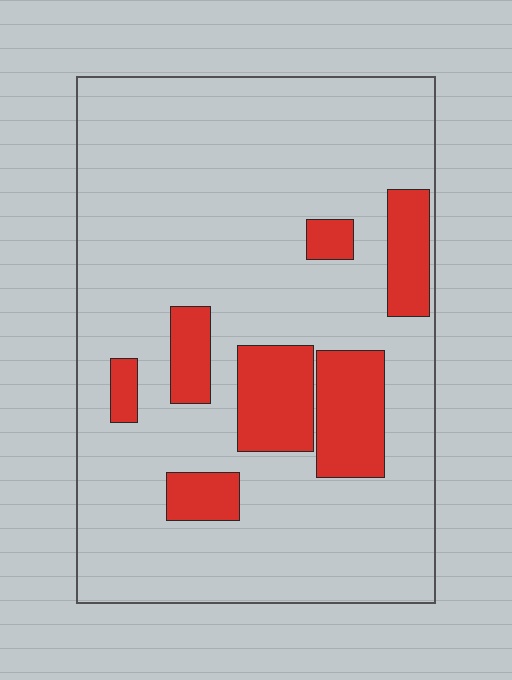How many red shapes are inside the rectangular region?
7.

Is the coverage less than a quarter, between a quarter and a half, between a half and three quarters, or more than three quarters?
Less than a quarter.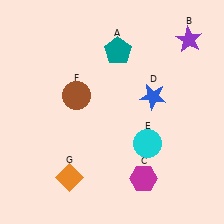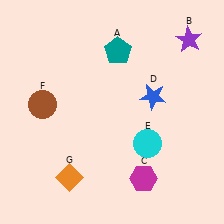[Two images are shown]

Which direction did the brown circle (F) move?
The brown circle (F) moved left.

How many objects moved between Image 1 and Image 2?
1 object moved between the two images.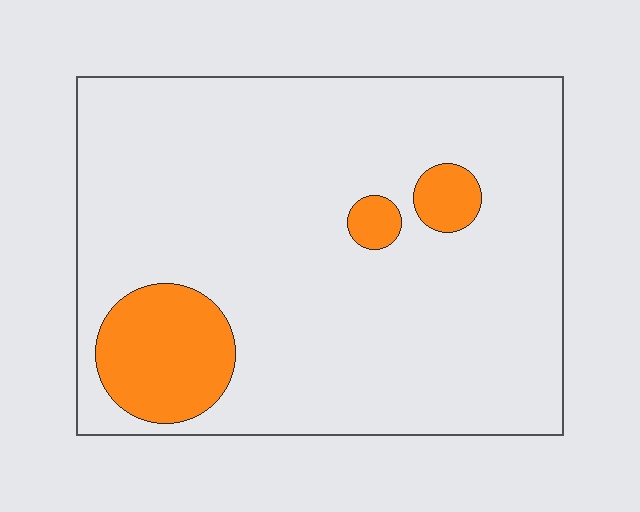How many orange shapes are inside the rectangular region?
3.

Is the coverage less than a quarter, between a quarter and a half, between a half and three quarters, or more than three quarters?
Less than a quarter.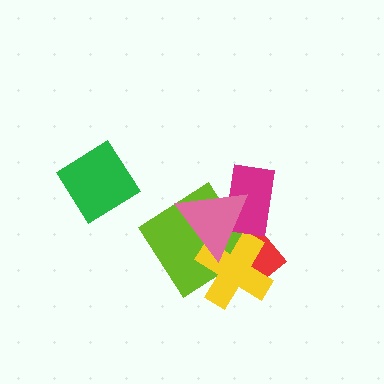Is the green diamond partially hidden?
No, no other shape covers it.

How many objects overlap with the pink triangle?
4 objects overlap with the pink triangle.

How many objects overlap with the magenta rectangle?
3 objects overlap with the magenta rectangle.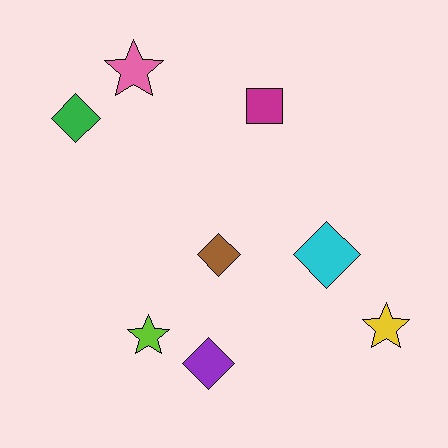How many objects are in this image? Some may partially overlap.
There are 8 objects.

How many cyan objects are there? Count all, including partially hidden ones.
There is 1 cyan object.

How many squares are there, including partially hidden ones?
There is 1 square.